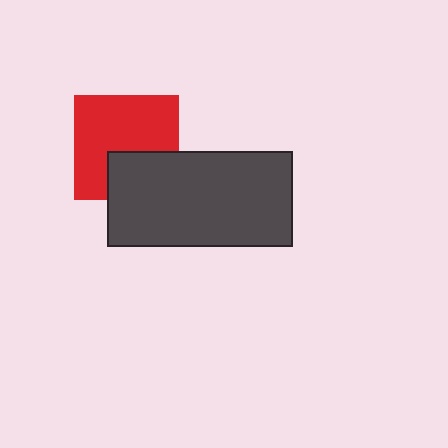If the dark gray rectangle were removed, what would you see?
You would see the complete red square.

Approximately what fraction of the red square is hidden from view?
Roughly 31% of the red square is hidden behind the dark gray rectangle.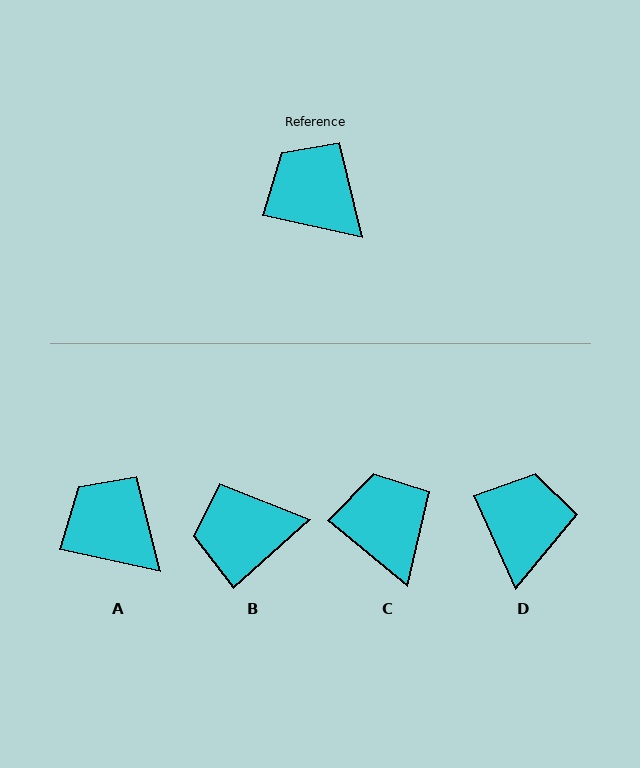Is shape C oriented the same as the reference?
No, it is off by about 27 degrees.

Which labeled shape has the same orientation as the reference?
A.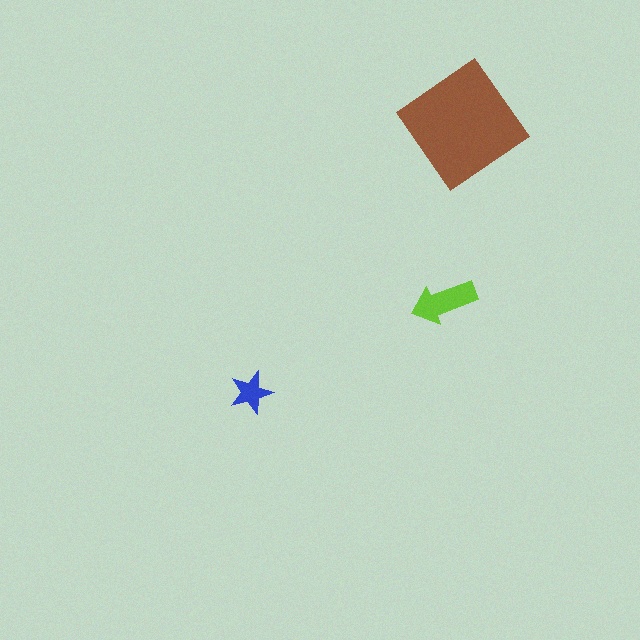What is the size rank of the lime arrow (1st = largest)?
2nd.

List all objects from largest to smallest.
The brown diamond, the lime arrow, the blue star.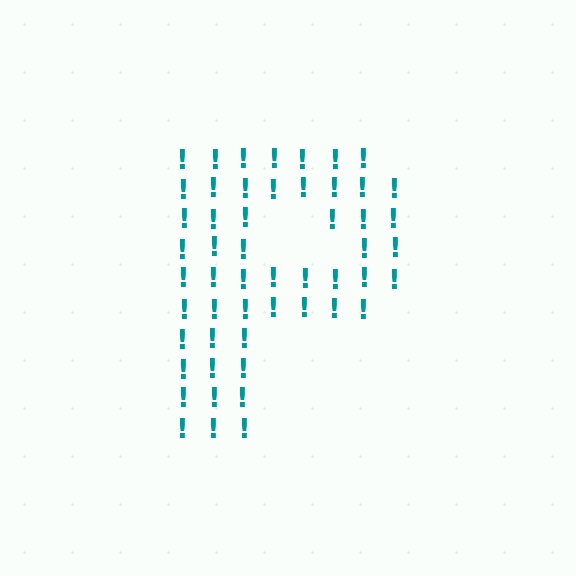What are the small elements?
The small elements are exclamation marks.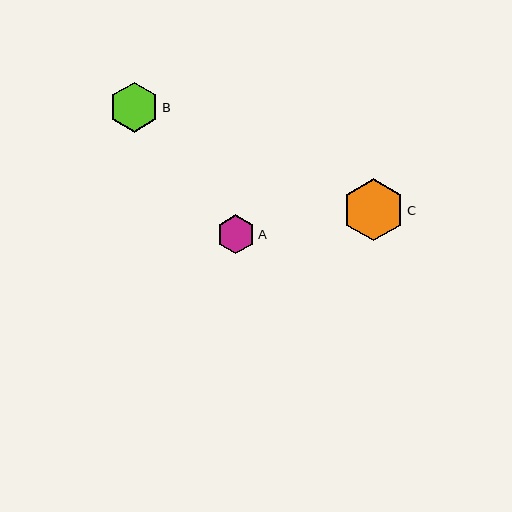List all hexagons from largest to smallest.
From largest to smallest: C, B, A.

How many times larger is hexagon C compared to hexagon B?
Hexagon C is approximately 1.2 times the size of hexagon B.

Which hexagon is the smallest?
Hexagon A is the smallest with a size of approximately 39 pixels.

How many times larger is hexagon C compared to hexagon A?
Hexagon C is approximately 1.6 times the size of hexagon A.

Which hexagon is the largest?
Hexagon C is the largest with a size of approximately 62 pixels.